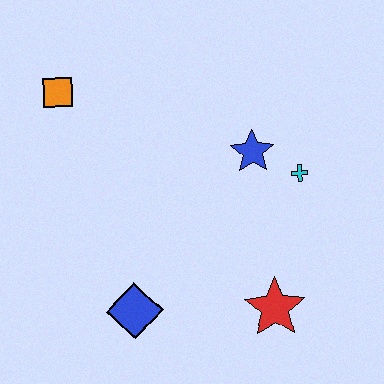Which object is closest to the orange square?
The blue star is closest to the orange square.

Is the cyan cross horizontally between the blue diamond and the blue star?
No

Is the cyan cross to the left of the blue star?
No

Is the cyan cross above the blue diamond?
Yes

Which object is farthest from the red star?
The orange square is farthest from the red star.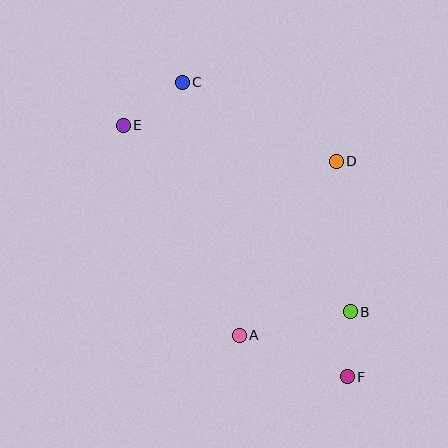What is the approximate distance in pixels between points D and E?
The distance between D and E is approximately 216 pixels.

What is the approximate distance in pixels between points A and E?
The distance between A and E is approximately 240 pixels.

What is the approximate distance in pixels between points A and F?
The distance between A and F is approximately 116 pixels.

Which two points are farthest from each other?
Points C and F are farthest from each other.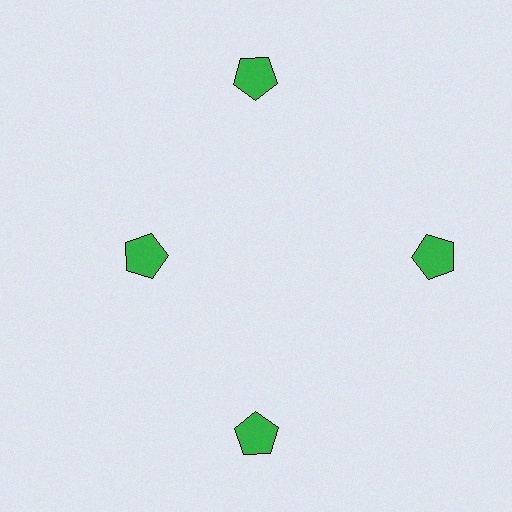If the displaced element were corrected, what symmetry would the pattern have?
It would have 4-fold rotational symmetry — the pattern would map onto itself every 90 degrees.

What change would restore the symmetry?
The symmetry would be restored by moving it outward, back onto the ring so that all 4 pentagons sit at equal angles and equal distance from the center.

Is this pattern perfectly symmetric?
No. The 4 green pentagons are arranged in a ring, but one element near the 9 o'clock position is pulled inward toward the center, breaking the 4-fold rotational symmetry.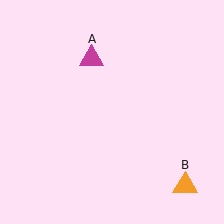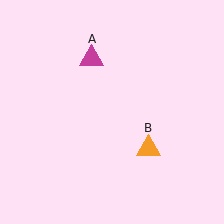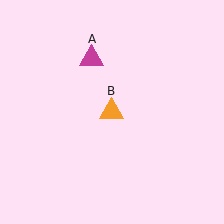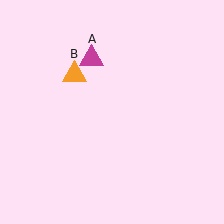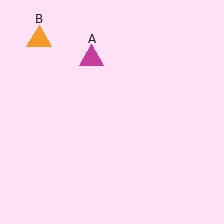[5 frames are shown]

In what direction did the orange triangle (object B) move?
The orange triangle (object B) moved up and to the left.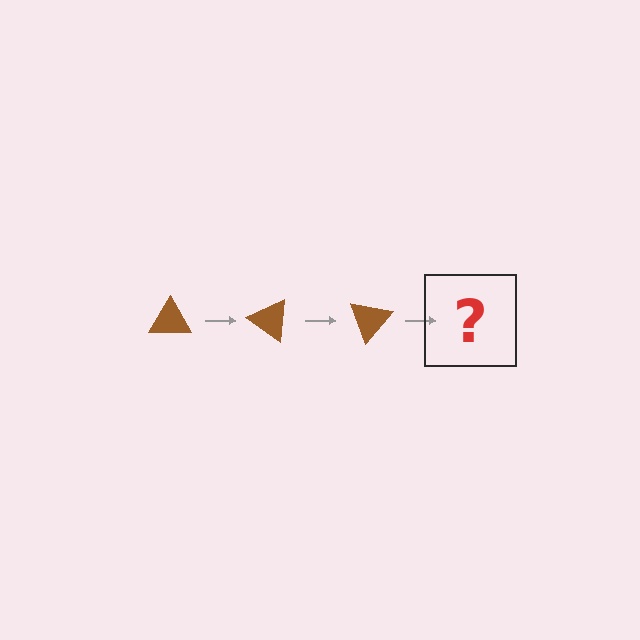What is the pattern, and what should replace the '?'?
The pattern is that the triangle rotates 35 degrees each step. The '?' should be a brown triangle rotated 105 degrees.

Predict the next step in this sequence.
The next step is a brown triangle rotated 105 degrees.